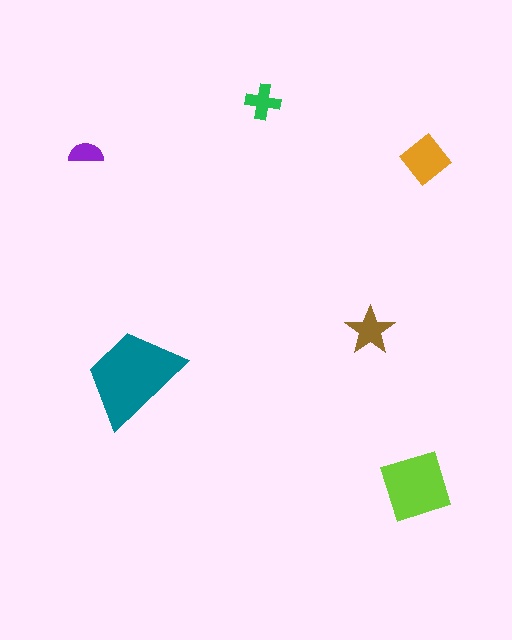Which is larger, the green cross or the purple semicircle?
The green cross.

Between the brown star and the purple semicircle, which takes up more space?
The brown star.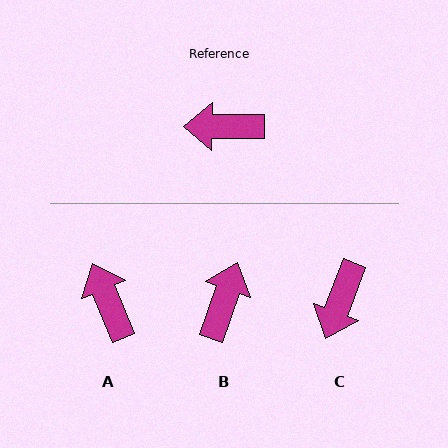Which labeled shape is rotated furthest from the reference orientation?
B, about 109 degrees away.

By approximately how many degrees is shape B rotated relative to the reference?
Approximately 109 degrees clockwise.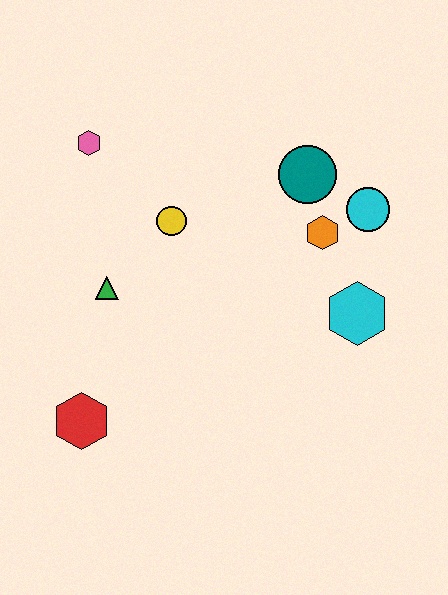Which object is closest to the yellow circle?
The green triangle is closest to the yellow circle.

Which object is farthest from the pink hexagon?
The cyan hexagon is farthest from the pink hexagon.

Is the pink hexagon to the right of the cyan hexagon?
No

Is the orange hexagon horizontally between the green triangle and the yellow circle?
No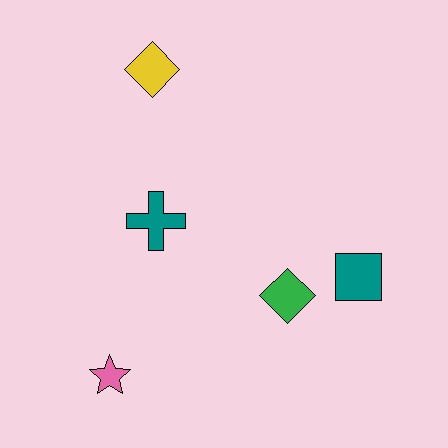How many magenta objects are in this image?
There are no magenta objects.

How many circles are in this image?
There are no circles.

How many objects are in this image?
There are 5 objects.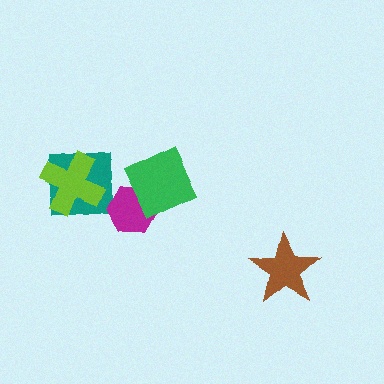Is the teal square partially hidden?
Yes, it is partially covered by another shape.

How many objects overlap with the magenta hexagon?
1 object overlaps with the magenta hexagon.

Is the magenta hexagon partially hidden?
Yes, it is partially covered by another shape.